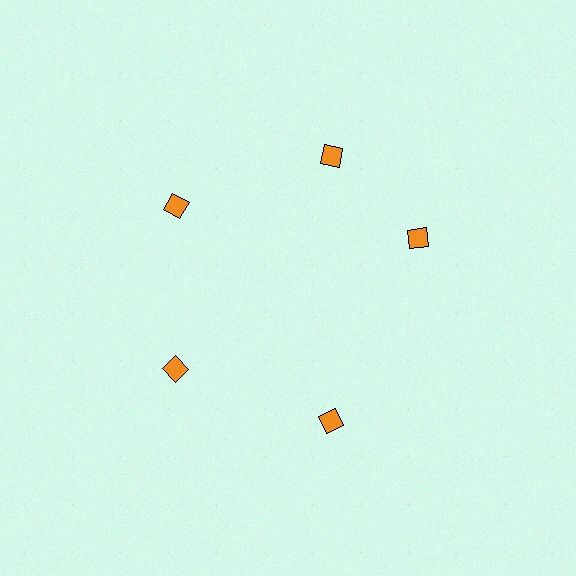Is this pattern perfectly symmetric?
No. The 5 orange diamonds are arranged in a ring, but one element near the 3 o'clock position is rotated out of alignment along the ring, breaking the 5-fold rotational symmetry.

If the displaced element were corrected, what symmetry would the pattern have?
It would have 5-fold rotational symmetry — the pattern would map onto itself every 72 degrees.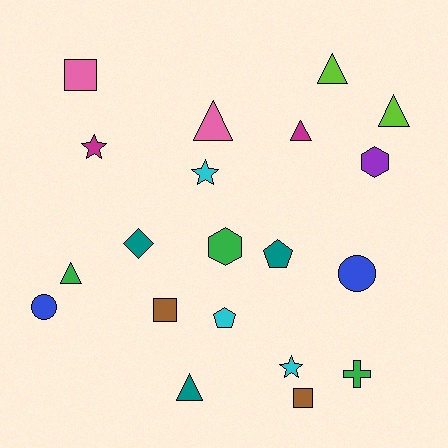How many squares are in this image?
There are 3 squares.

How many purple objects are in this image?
There is 1 purple object.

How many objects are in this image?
There are 20 objects.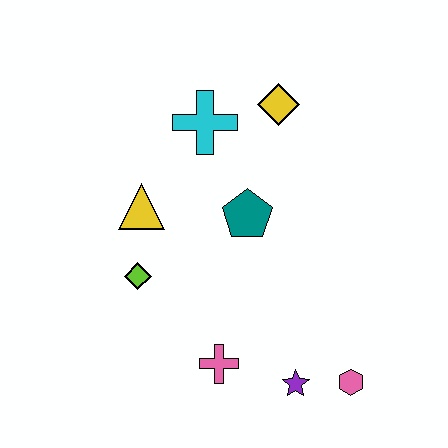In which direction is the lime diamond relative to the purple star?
The lime diamond is to the left of the purple star.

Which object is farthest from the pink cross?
The yellow diamond is farthest from the pink cross.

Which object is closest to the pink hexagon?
The purple star is closest to the pink hexagon.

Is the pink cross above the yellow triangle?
No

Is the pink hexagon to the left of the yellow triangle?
No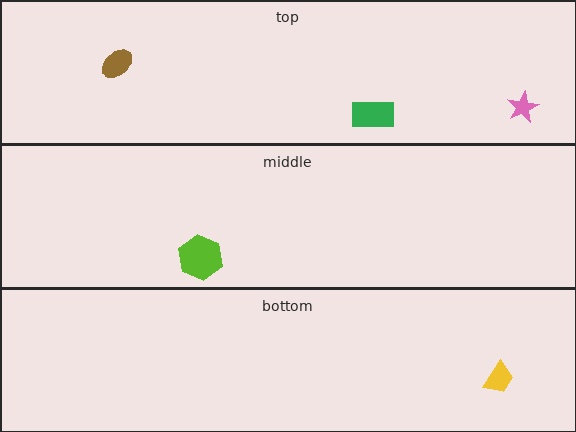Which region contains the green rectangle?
The top region.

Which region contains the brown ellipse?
The top region.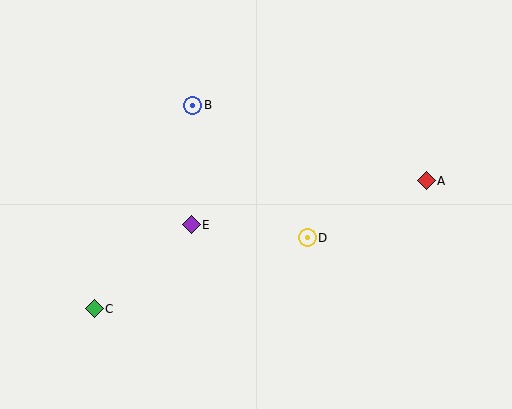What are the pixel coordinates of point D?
Point D is at (307, 238).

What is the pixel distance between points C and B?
The distance between C and B is 226 pixels.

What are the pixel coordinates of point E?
Point E is at (191, 225).